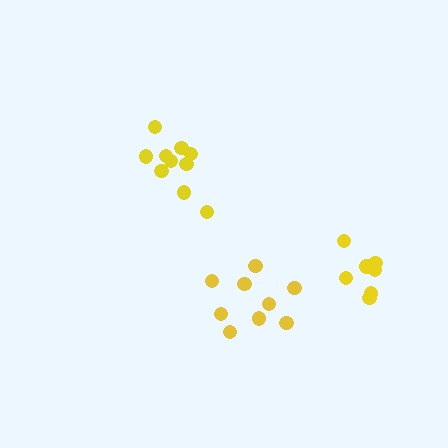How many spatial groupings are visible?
There are 3 spatial groupings.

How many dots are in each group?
Group 1: 9 dots, Group 2: 7 dots, Group 3: 10 dots (26 total).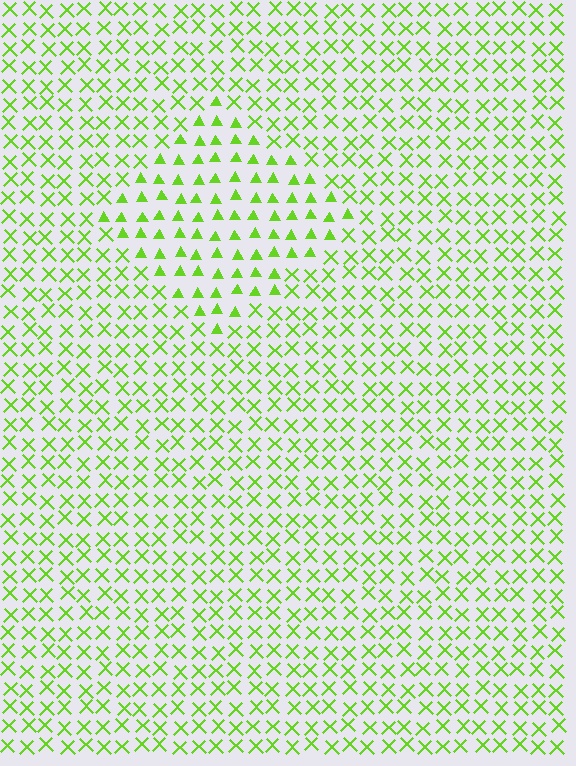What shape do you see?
I see a diamond.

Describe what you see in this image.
The image is filled with small lime elements arranged in a uniform grid. A diamond-shaped region contains triangles, while the surrounding area contains X marks. The boundary is defined purely by the change in element shape.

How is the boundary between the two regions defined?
The boundary is defined by a change in element shape: triangles inside vs. X marks outside. All elements share the same color and spacing.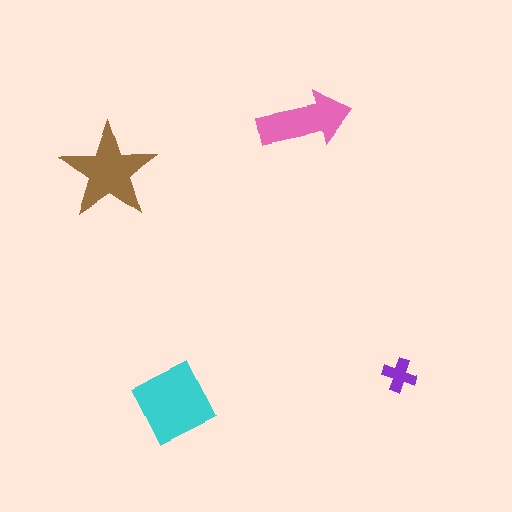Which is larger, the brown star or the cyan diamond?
The cyan diamond.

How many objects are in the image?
There are 4 objects in the image.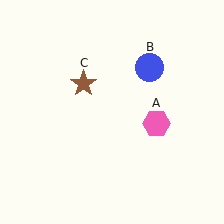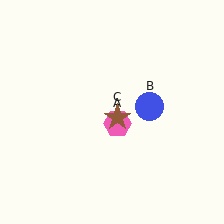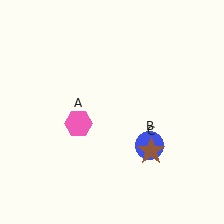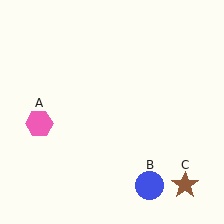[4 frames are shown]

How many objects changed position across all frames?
3 objects changed position: pink hexagon (object A), blue circle (object B), brown star (object C).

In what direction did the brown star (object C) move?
The brown star (object C) moved down and to the right.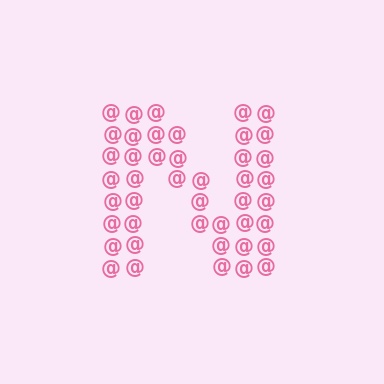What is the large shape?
The large shape is the letter N.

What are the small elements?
The small elements are at signs.